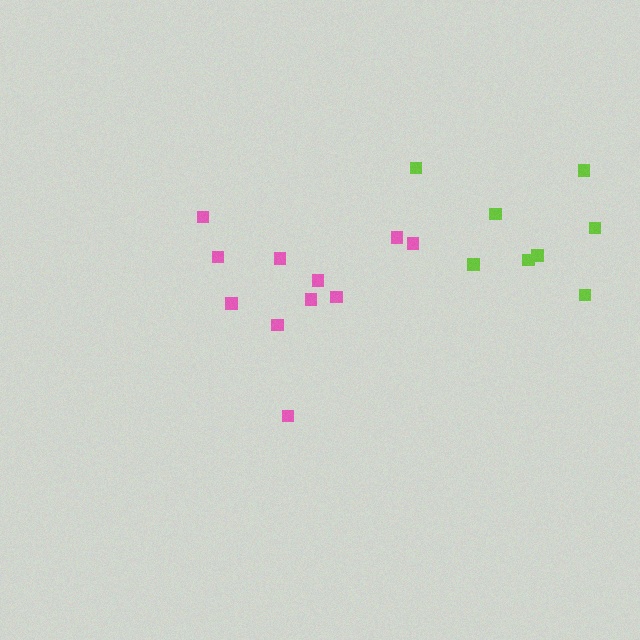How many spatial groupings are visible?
There are 2 spatial groupings.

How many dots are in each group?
Group 1: 11 dots, Group 2: 8 dots (19 total).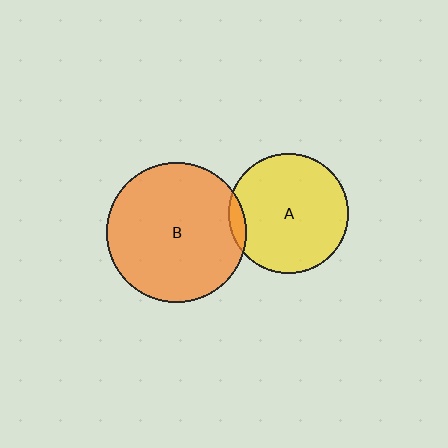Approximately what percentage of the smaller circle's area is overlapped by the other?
Approximately 5%.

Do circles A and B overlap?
Yes.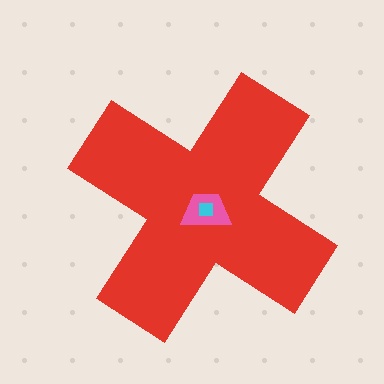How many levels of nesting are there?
3.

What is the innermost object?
The cyan square.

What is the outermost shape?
The red cross.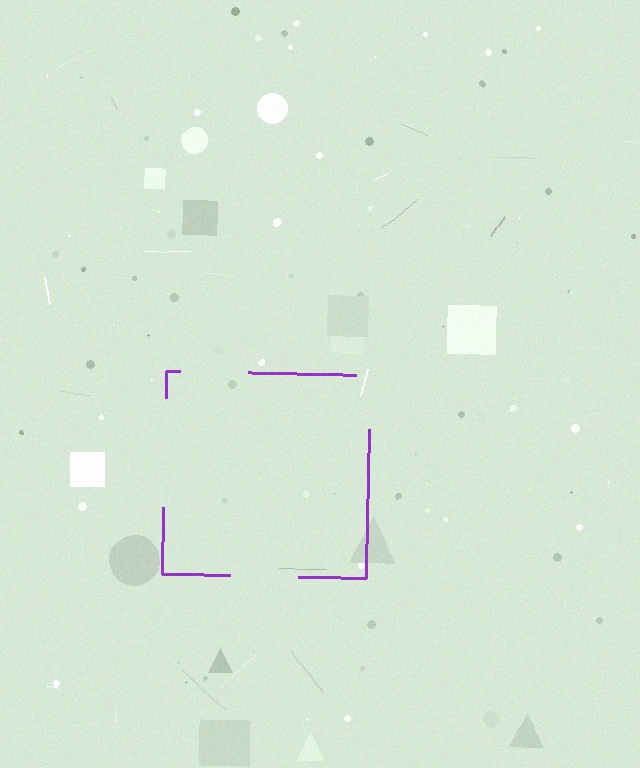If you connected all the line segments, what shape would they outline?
They would outline a square.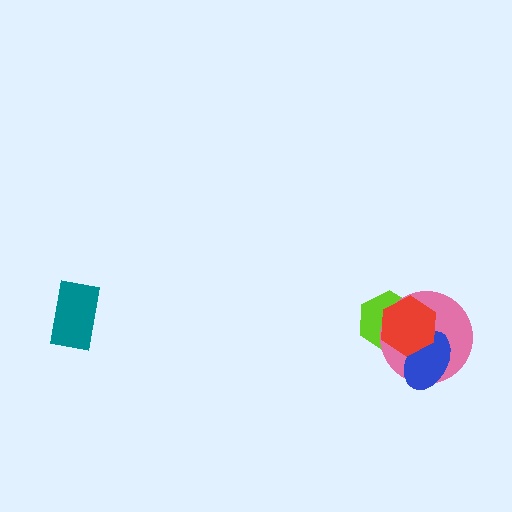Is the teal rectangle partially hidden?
No, no other shape covers it.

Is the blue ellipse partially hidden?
Yes, it is partially covered by another shape.